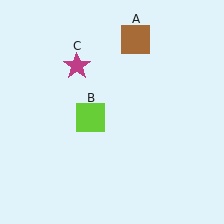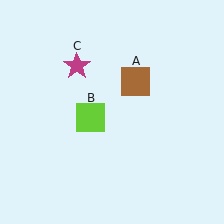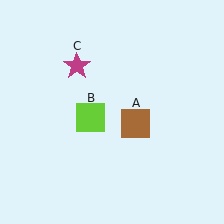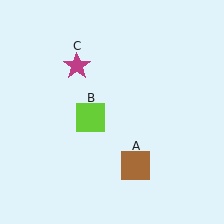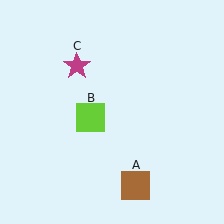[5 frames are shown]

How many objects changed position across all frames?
1 object changed position: brown square (object A).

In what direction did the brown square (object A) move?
The brown square (object A) moved down.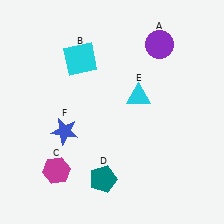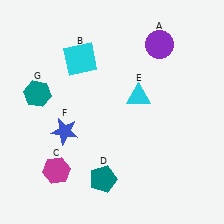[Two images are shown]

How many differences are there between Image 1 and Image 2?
There is 1 difference between the two images.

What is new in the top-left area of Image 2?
A teal hexagon (G) was added in the top-left area of Image 2.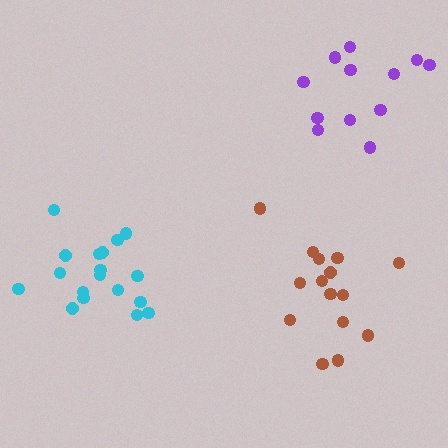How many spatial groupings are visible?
There are 3 spatial groupings.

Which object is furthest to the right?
The purple cluster is rightmost.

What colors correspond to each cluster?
The clusters are colored: purple, cyan, brown.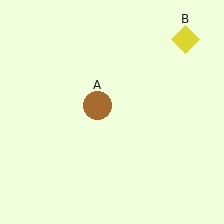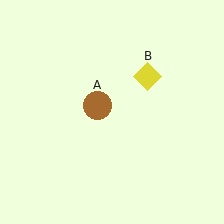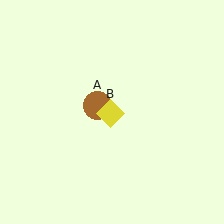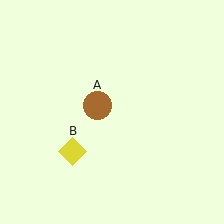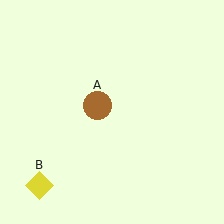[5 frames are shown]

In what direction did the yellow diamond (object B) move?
The yellow diamond (object B) moved down and to the left.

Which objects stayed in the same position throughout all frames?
Brown circle (object A) remained stationary.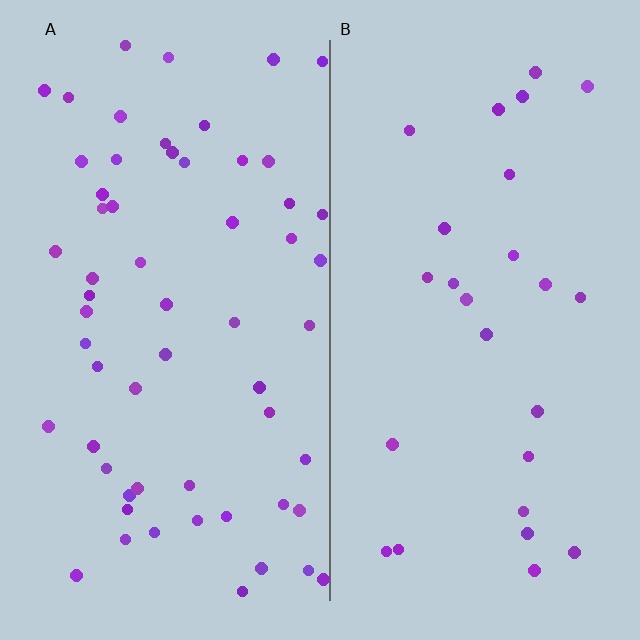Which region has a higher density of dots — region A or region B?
A (the left).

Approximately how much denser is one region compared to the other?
Approximately 2.3× — region A over region B.